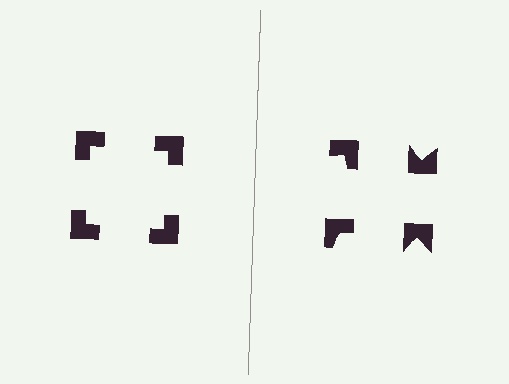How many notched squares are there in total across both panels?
8 — 4 on each side.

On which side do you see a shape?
An illusory square appears on the left side. On the right side the wedge cuts are rotated, so no coherent shape forms.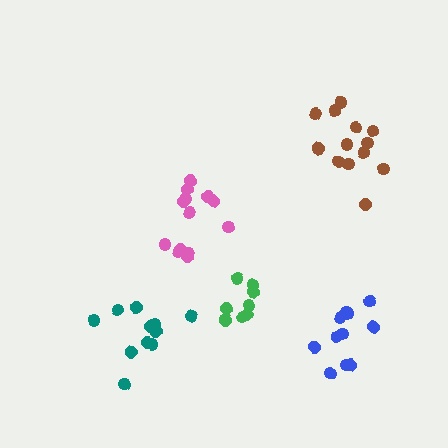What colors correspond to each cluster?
The clusters are colored: blue, teal, brown, pink, green.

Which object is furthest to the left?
The teal cluster is leftmost.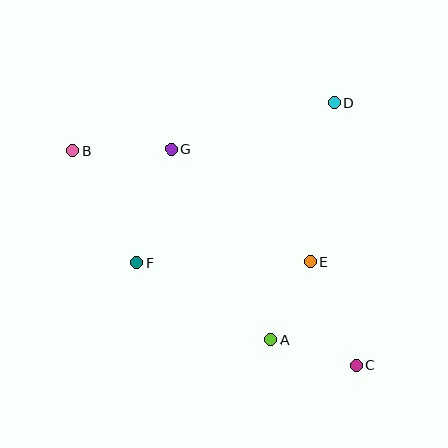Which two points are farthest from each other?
Points B and C are farthest from each other.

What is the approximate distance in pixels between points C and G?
The distance between C and G is approximately 285 pixels.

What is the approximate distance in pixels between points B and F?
The distance between B and F is approximately 129 pixels.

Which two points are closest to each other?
Points A and E are closest to each other.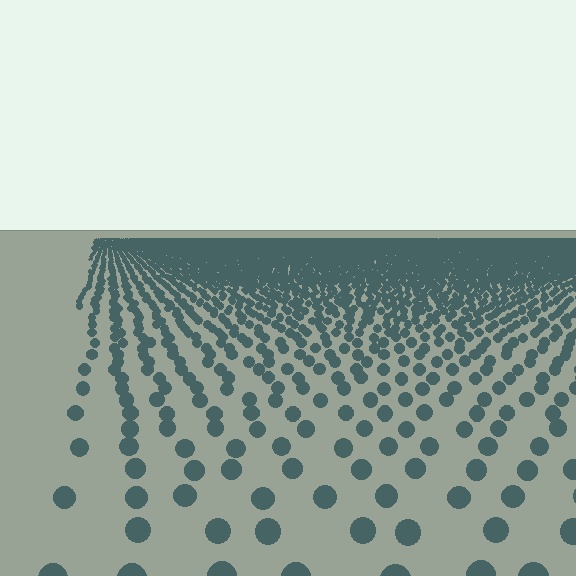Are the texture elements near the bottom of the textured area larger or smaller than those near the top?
Larger. Near the bottom, elements are closer to the viewer and appear at a bigger on-screen size.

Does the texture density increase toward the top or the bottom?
Density increases toward the top.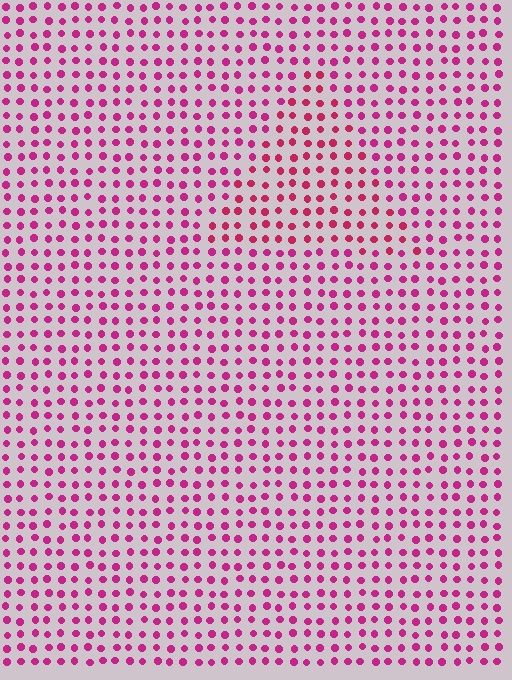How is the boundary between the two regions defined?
The boundary is defined purely by a slight shift in hue (about 18 degrees). Spacing, size, and orientation are identical on both sides.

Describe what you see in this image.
The image is filled with small magenta elements in a uniform arrangement. A triangle-shaped region is visible where the elements are tinted to a slightly different hue, forming a subtle color boundary.